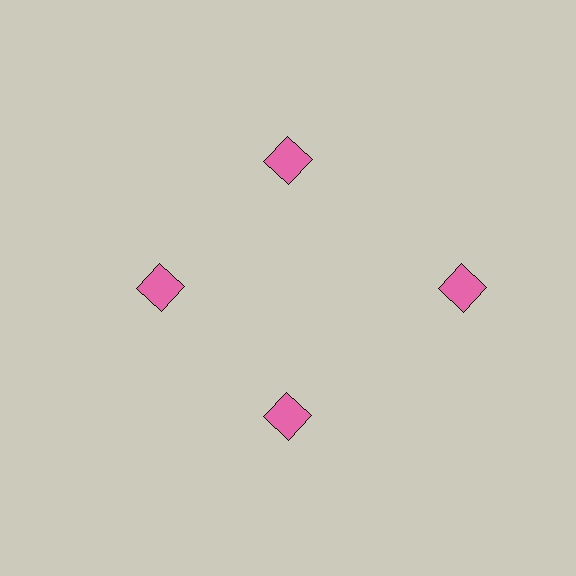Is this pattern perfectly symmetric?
No. The 4 pink diamonds are arranged in a ring, but one element near the 3 o'clock position is pushed outward from the center, breaking the 4-fold rotational symmetry.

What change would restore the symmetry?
The symmetry would be restored by moving it inward, back onto the ring so that all 4 diamonds sit at equal angles and equal distance from the center.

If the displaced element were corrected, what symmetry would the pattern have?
It would have 4-fold rotational symmetry — the pattern would map onto itself every 90 degrees.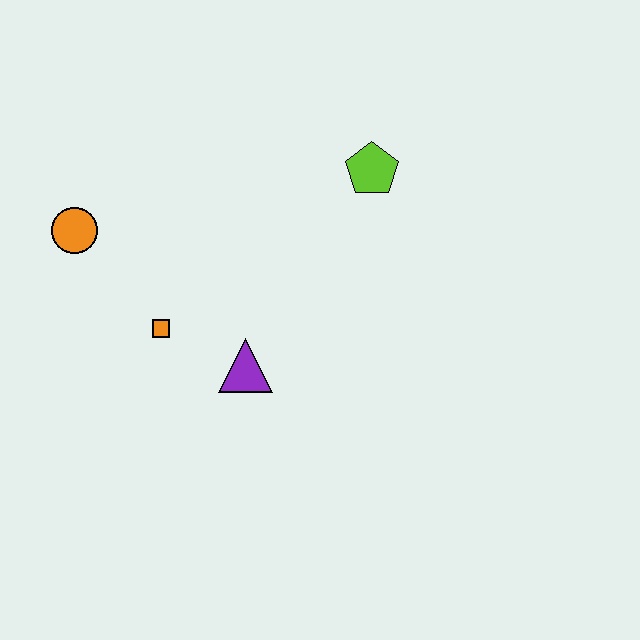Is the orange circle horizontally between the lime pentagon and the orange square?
No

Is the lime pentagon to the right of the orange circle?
Yes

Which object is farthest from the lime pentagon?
The orange circle is farthest from the lime pentagon.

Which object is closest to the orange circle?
The orange square is closest to the orange circle.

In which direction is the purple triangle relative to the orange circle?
The purple triangle is to the right of the orange circle.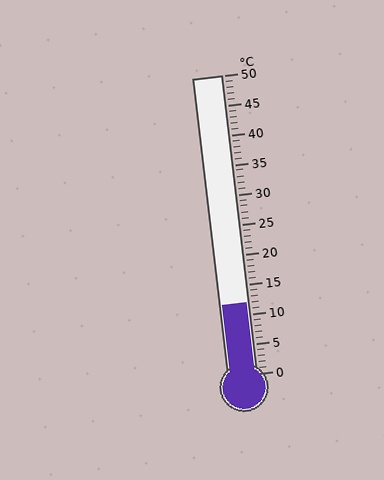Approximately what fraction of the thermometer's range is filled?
The thermometer is filled to approximately 25% of its range.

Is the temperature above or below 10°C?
The temperature is above 10°C.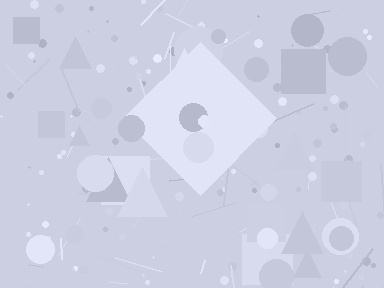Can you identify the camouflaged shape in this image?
The camouflaged shape is a diamond.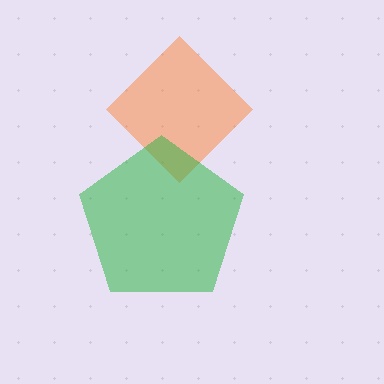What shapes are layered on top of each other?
The layered shapes are: an orange diamond, a green pentagon.